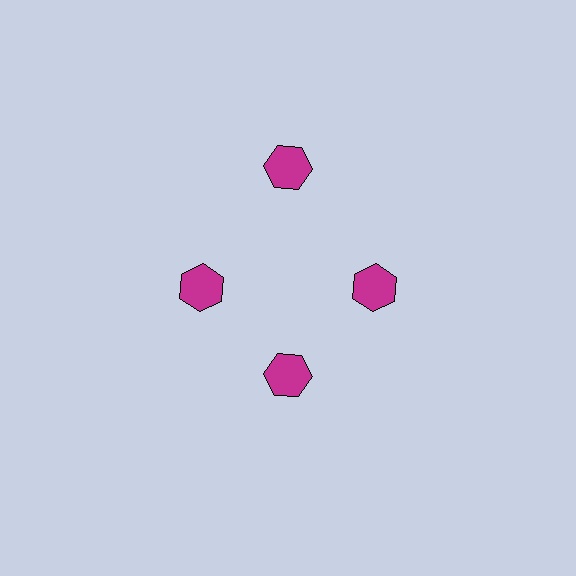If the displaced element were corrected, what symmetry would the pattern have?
It would have 4-fold rotational symmetry — the pattern would map onto itself every 90 degrees.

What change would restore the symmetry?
The symmetry would be restored by moving it inward, back onto the ring so that all 4 hexagons sit at equal angles and equal distance from the center.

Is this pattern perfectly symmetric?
No. The 4 magenta hexagons are arranged in a ring, but one element near the 12 o'clock position is pushed outward from the center, breaking the 4-fold rotational symmetry.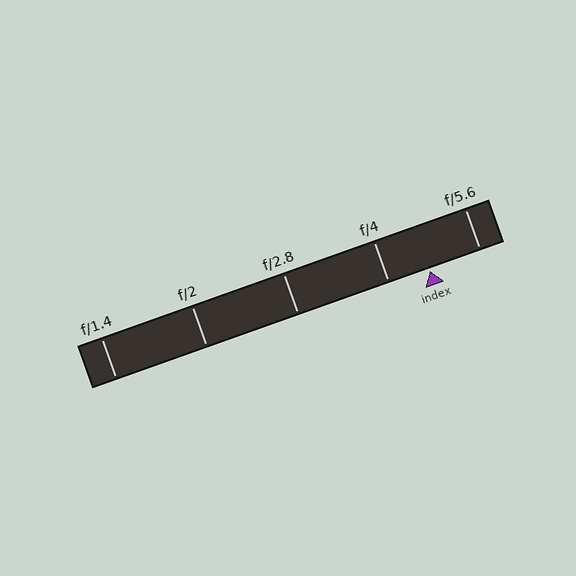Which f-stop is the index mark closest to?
The index mark is closest to f/4.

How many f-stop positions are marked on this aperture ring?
There are 5 f-stop positions marked.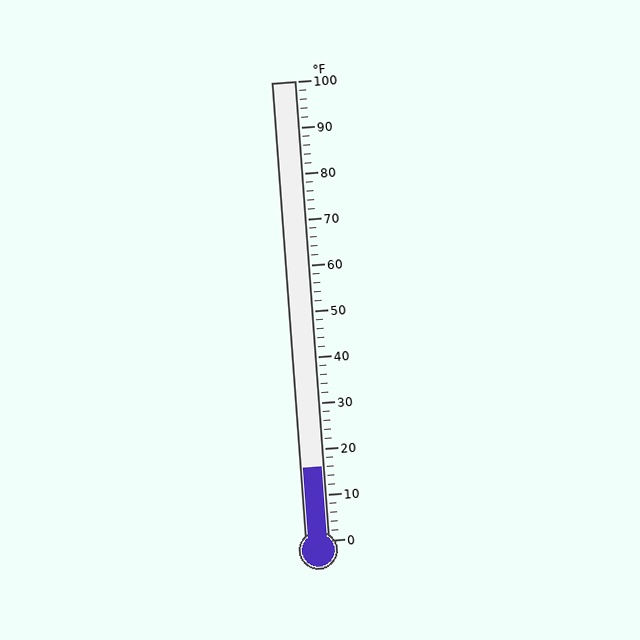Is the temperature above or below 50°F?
The temperature is below 50°F.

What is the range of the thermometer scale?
The thermometer scale ranges from 0°F to 100°F.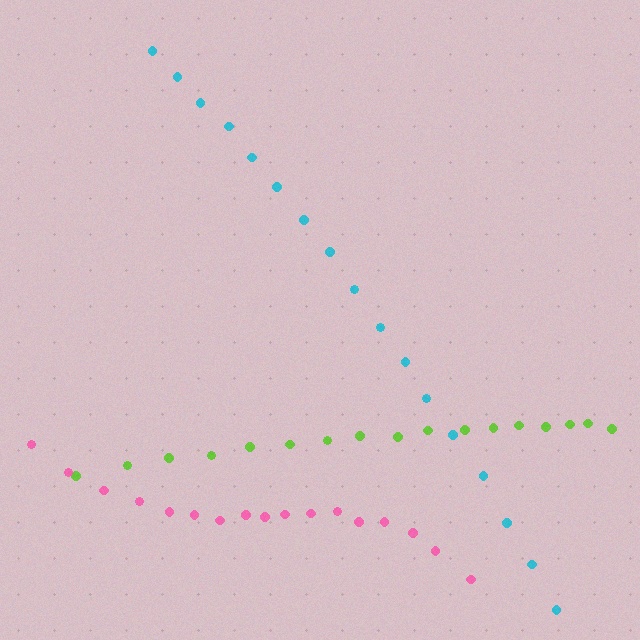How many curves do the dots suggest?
There are 3 distinct paths.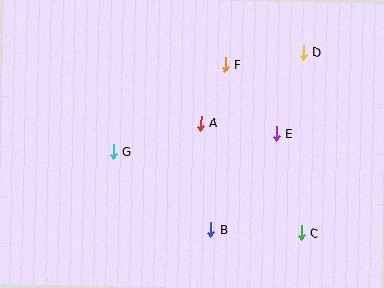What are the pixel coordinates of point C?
Point C is at (301, 233).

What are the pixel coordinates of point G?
Point G is at (113, 152).